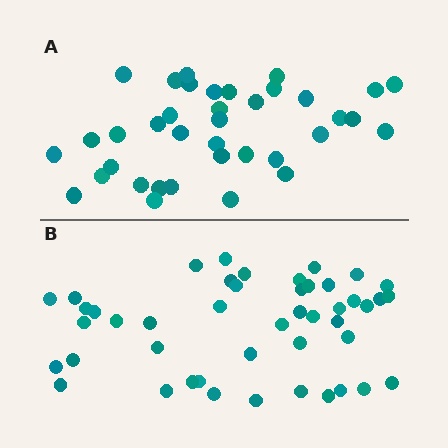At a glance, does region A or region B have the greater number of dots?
Region B (the bottom region) has more dots.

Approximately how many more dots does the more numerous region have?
Region B has roughly 8 or so more dots than region A.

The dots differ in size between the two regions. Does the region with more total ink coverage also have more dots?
No. Region A has more total ink coverage because its dots are larger, but region B actually contains more individual dots. Total area can be misleading — the number of items is what matters here.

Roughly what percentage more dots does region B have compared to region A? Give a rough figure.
About 25% more.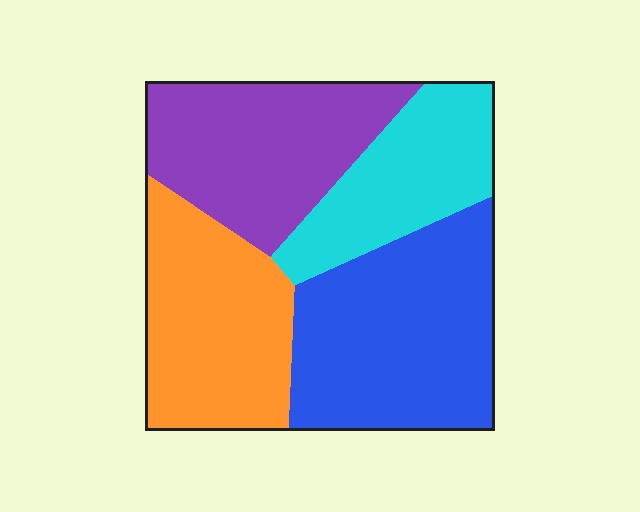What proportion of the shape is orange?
Orange covers 25% of the shape.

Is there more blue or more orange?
Blue.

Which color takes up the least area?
Cyan, at roughly 20%.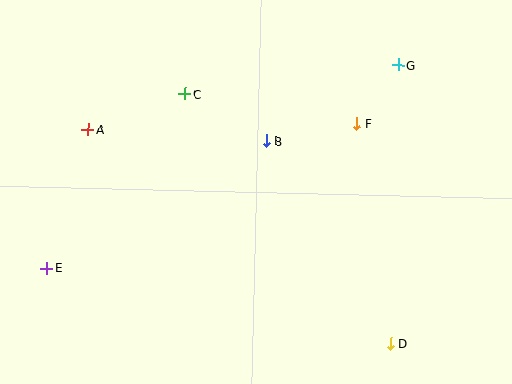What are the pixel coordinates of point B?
Point B is at (266, 141).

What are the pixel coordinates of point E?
Point E is at (47, 268).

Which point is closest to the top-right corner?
Point G is closest to the top-right corner.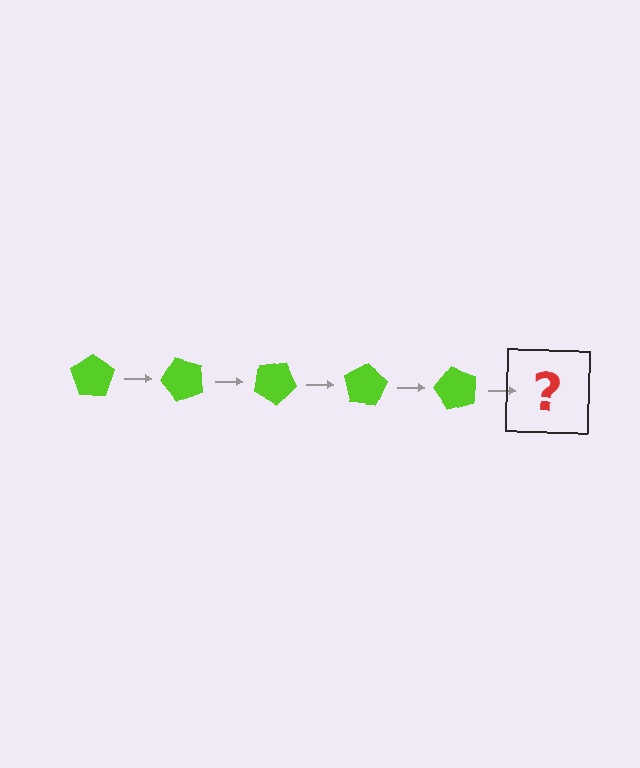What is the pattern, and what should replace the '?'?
The pattern is that the pentagon rotates 50 degrees each step. The '?' should be a lime pentagon rotated 250 degrees.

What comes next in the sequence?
The next element should be a lime pentagon rotated 250 degrees.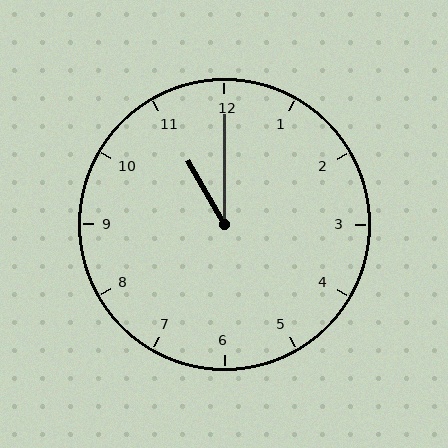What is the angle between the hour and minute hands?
Approximately 30 degrees.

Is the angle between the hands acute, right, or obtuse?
It is acute.